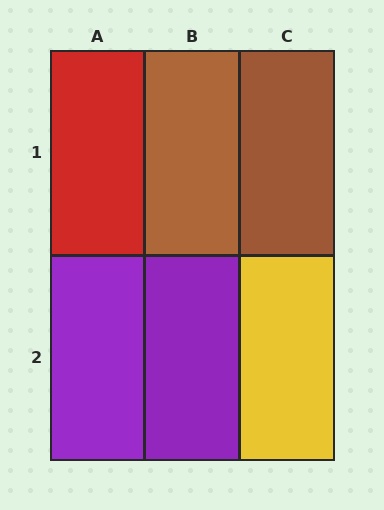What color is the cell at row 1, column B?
Brown.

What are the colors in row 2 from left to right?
Purple, purple, yellow.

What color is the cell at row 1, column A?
Red.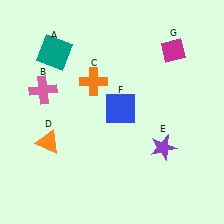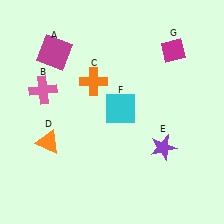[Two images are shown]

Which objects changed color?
A changed from teal to magenta. F changed from blue to cyan.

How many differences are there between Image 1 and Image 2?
There are 2 differences between the two images.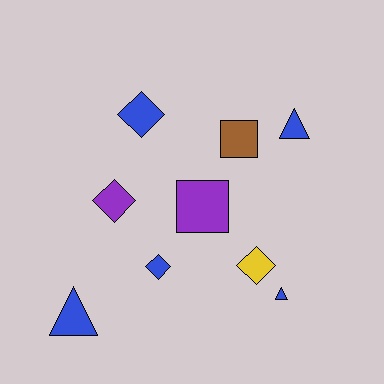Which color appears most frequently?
Blue, with 5 objects.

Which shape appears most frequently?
Diamond, with 4 objects.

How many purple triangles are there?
There are no purple triangles.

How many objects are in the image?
There are 9 objects.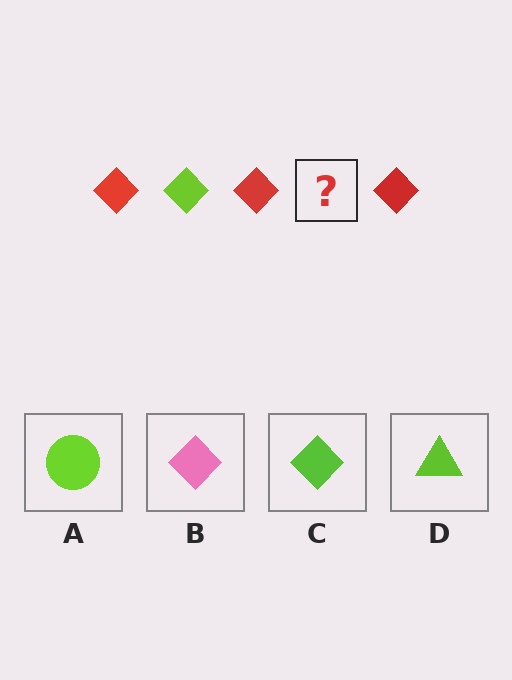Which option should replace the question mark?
Option C.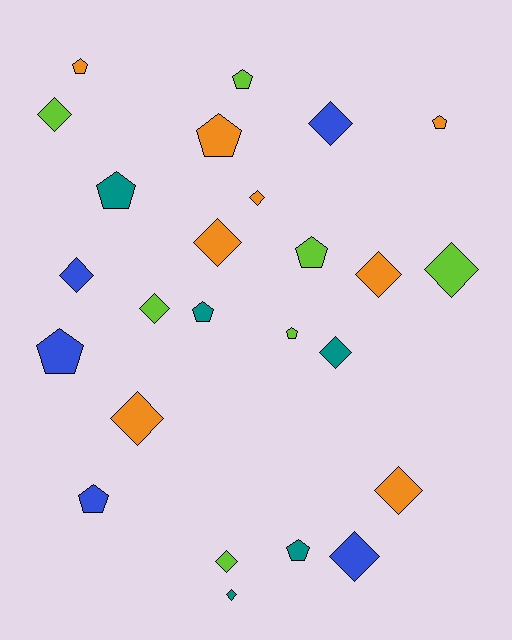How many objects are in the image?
There are 25 objects.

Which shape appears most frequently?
Diamond, with 14 objects.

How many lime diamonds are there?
There are 4 lime diamonds.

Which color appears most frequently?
Orange, with 8 objects.